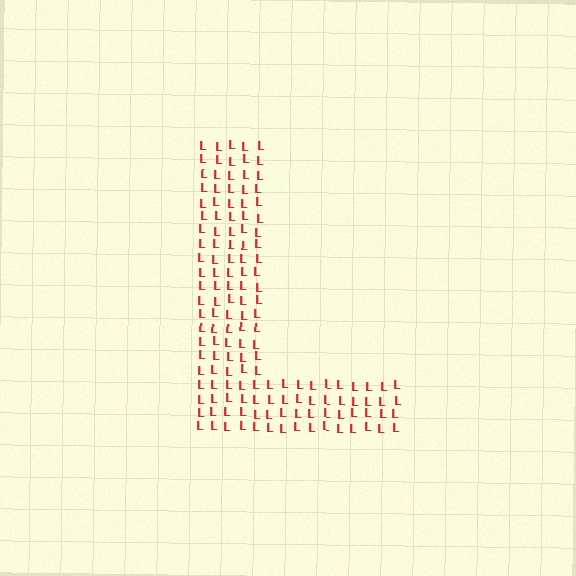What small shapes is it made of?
It is made of small letter L's.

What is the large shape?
The large shape is the letter L.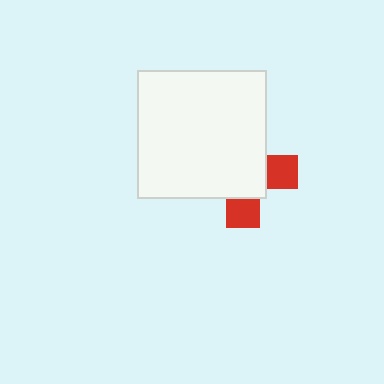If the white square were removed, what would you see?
You would see the complete red cross.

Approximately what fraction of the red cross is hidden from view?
Roughly 69% of the red cross is hidden behind the white square.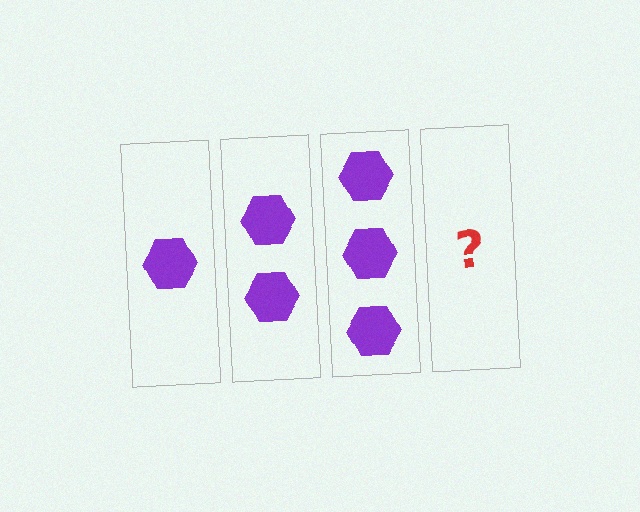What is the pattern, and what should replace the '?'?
The pattern is that each step adds one more hexagon. The '?' should be 4 hexagons.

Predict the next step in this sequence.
The next step is 4 hexagons.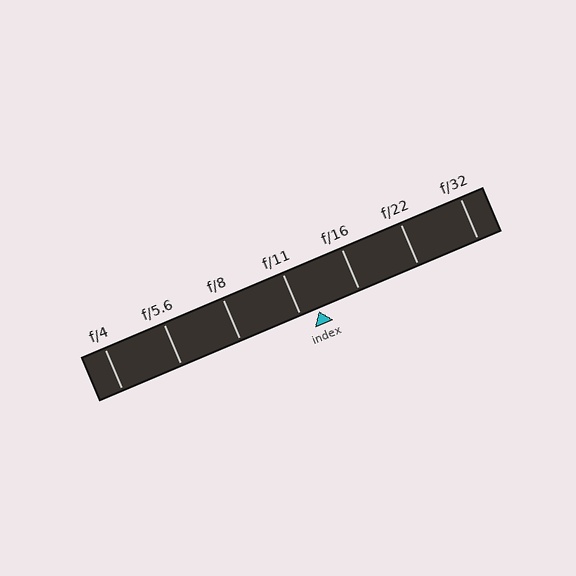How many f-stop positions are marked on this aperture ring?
There are 7 f-stop positions marked.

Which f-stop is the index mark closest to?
The index mark is closest to f/11.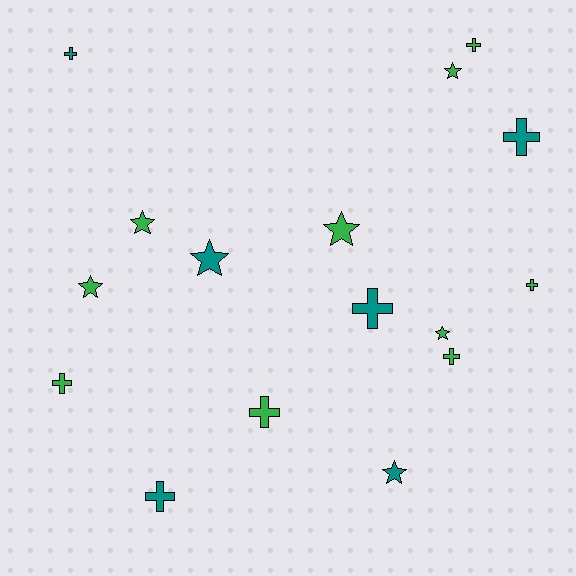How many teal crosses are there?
There are 4 teal crosses.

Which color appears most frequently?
Green, with 10 objects.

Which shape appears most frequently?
Cross, with 9 objects.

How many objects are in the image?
There are 16 objects.